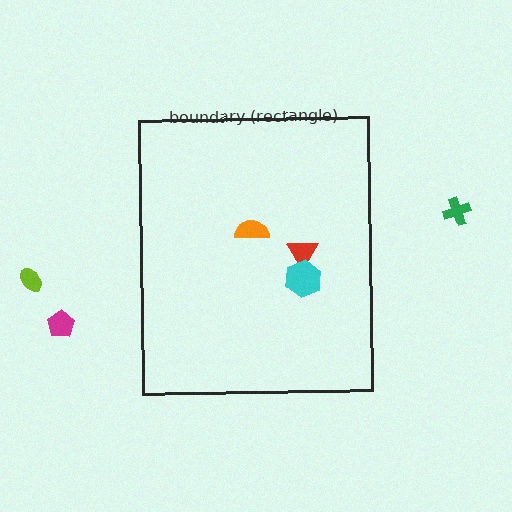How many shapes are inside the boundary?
3 inside, 3 outside.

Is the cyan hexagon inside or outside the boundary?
Inside.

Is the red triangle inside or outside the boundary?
Inside.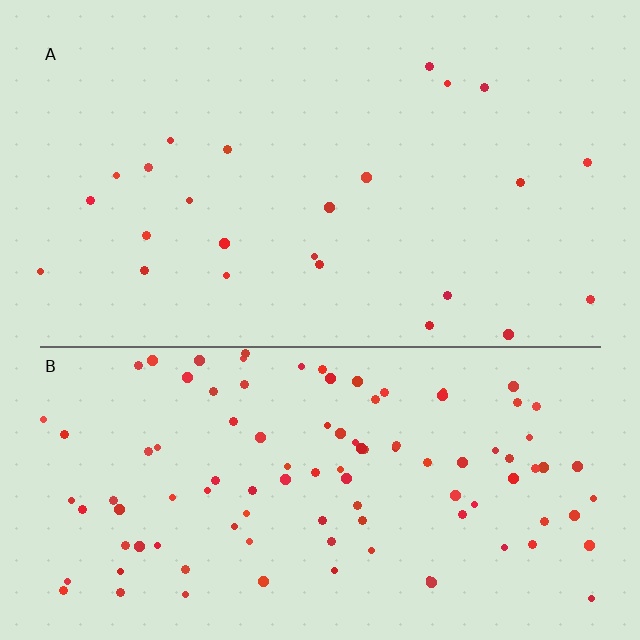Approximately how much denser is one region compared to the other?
Approximately 4.3× — region B over region A.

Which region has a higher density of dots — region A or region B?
B (the bottom).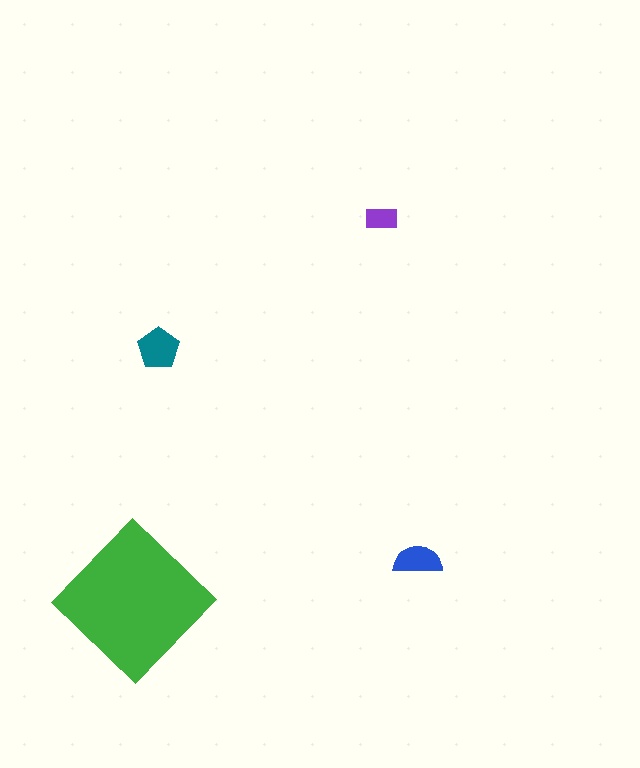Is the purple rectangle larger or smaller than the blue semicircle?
Smaller.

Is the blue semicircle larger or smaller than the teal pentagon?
Smaller.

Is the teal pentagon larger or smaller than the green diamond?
Smaller.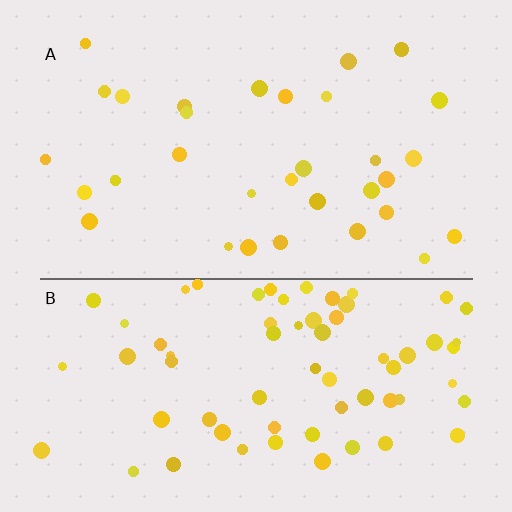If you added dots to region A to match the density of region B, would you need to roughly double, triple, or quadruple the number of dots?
Approximately double.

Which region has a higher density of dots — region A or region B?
B (the bottom).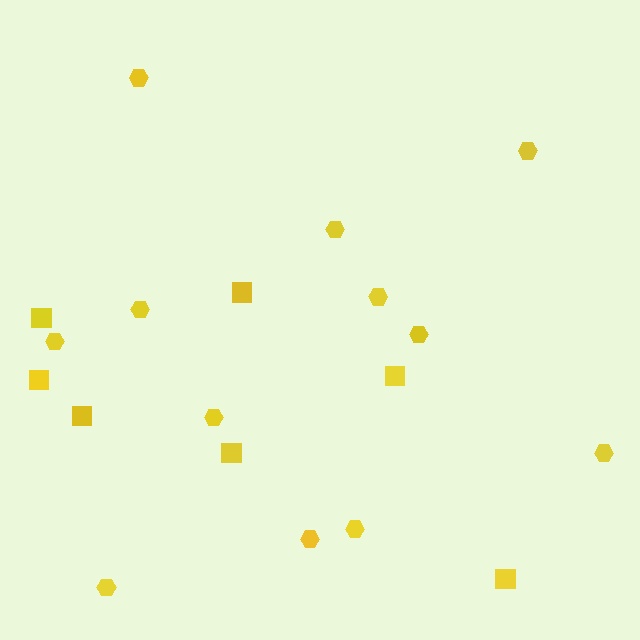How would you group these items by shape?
There are 2 groups: one group of hexagons (12) and one group of squares (7).